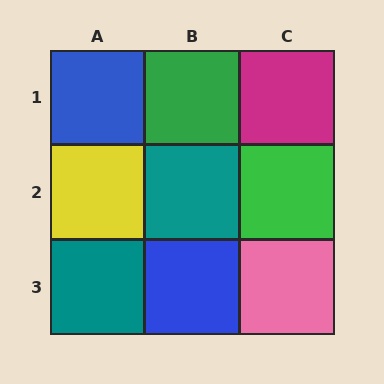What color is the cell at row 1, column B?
Green.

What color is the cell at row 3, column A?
Teal.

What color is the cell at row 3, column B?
Blue.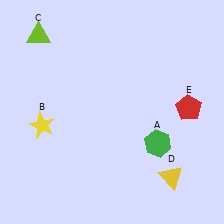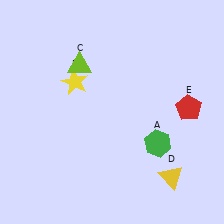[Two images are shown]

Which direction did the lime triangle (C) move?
The lime triangle (C) moved right.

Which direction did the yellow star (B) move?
The yellow star (B) moved up.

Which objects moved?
The objects that moved are: the yellow star (B), the lime triangle (C).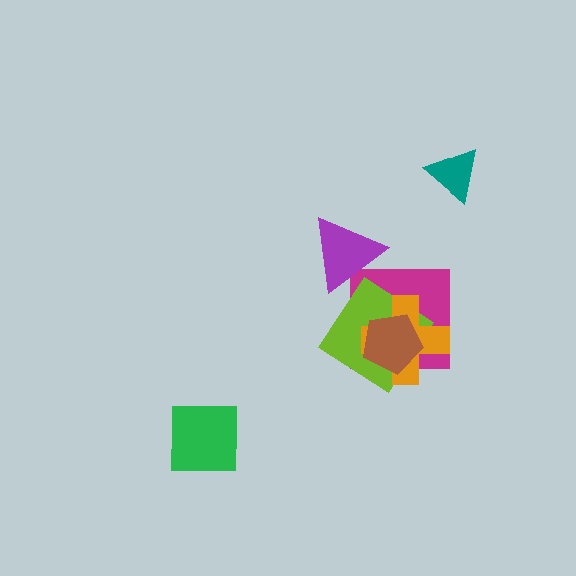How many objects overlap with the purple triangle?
0 objects overlap with the purple triangle.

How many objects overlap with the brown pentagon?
3 objects overlap with the brown pentagon.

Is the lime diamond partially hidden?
Yes, it is partially covered by another shape.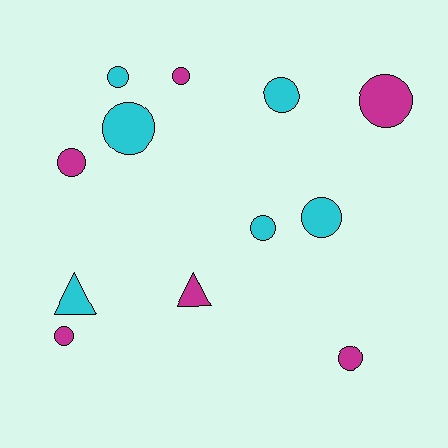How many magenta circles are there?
There are 5 magenta circles.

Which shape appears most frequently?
Circle, with 10 objects.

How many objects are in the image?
There are 12 objects.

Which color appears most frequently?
Cyan, with 6 objects.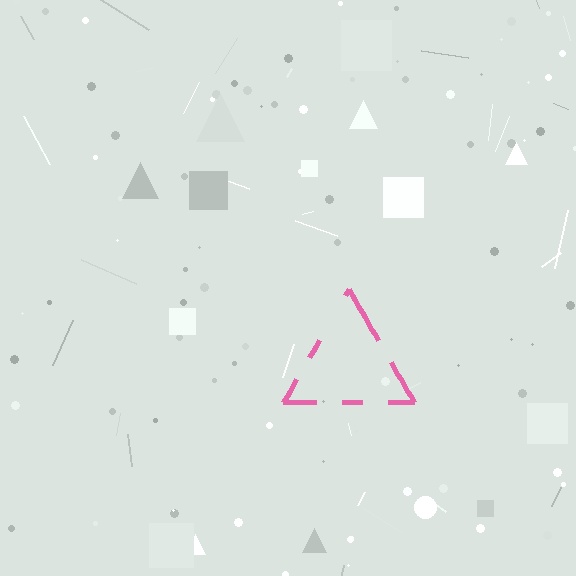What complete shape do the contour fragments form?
The contour fragments form a triangle.